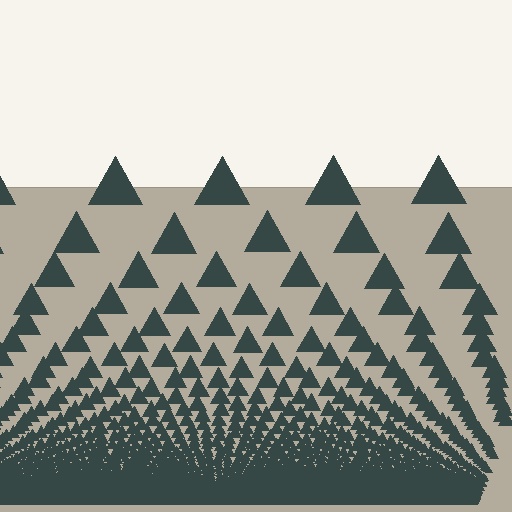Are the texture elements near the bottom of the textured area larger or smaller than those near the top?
Smaller. The gradient is inverted — elements near the bottom are smaller and denser.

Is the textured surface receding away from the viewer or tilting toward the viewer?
The surface appears to tilt toward the viewer. Texture elements get larger and sparser toward the top.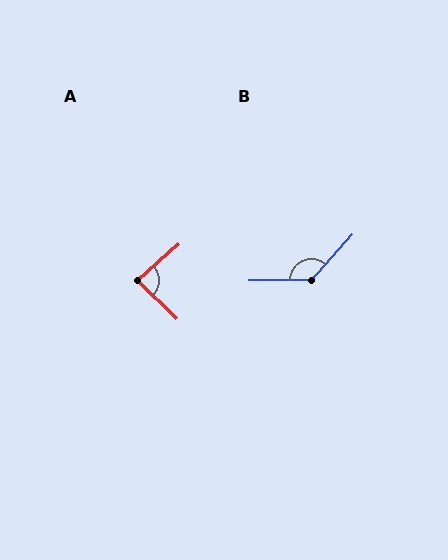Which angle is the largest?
B, at approximately 132 degrees.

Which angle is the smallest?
A, at approximately 86 degrees.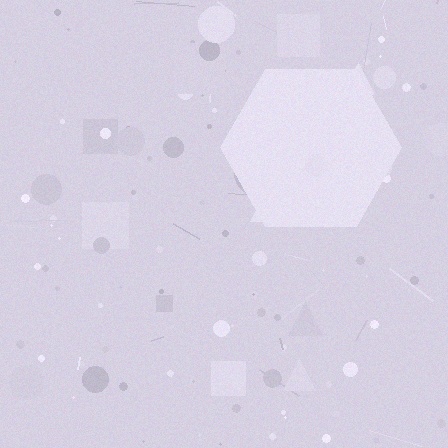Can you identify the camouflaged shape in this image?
The camouflaged shape is a hexagon.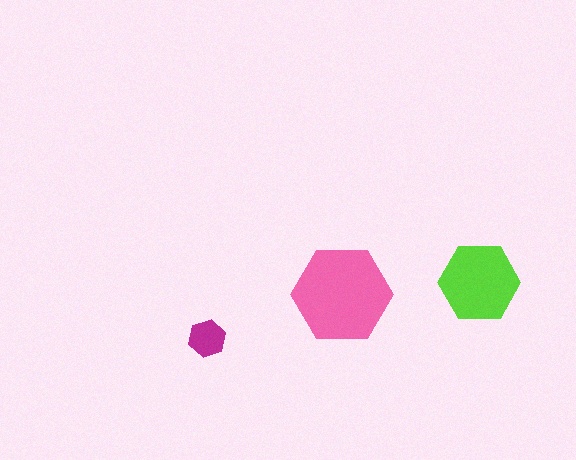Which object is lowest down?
The magenta hexagon is bottommost.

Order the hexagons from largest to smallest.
the pink one, the lime one, the magenta one.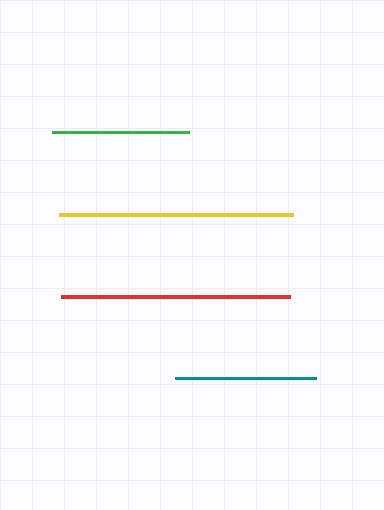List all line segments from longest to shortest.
From longest to shortest: yellow, red, teal, green.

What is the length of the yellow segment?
The yellow segment is approximately 234 pixels long.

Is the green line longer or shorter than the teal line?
The teal line is longer than the green line.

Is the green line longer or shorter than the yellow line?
The yellow line is longer than the green line.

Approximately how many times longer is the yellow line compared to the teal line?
The yellow line is approximately 1.7 times the length of the teal line.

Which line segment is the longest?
The yellow line is the longest at approximately 234 pixels.